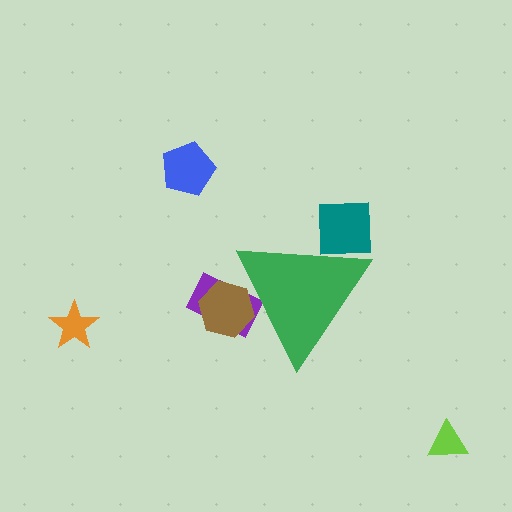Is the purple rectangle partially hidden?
Yes, the purple rectangle is partially hidden behind the green triangle.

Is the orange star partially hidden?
No, the orange star is fully visible.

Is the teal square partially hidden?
Yes, the teal square is partially hidden behind the green triangle.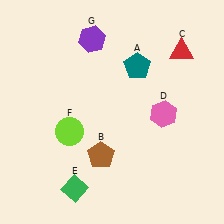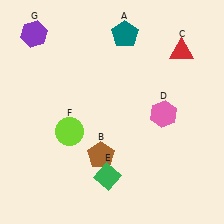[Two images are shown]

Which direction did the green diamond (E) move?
The green diamond (E) moved right.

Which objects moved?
The objects that moved are: the teal pentagon (A), the green diamond (E), the purple hexagon (G).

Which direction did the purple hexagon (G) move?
The purple hexagon (G) moved left.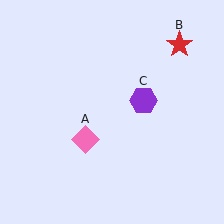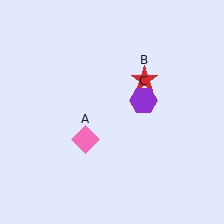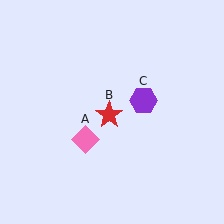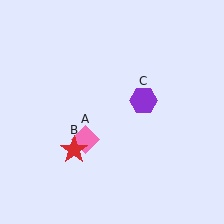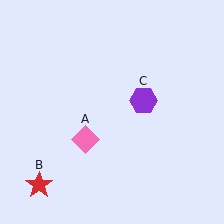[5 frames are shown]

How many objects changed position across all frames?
1 object changed position: red star (object B).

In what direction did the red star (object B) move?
The red star (object B) moved down and to the left.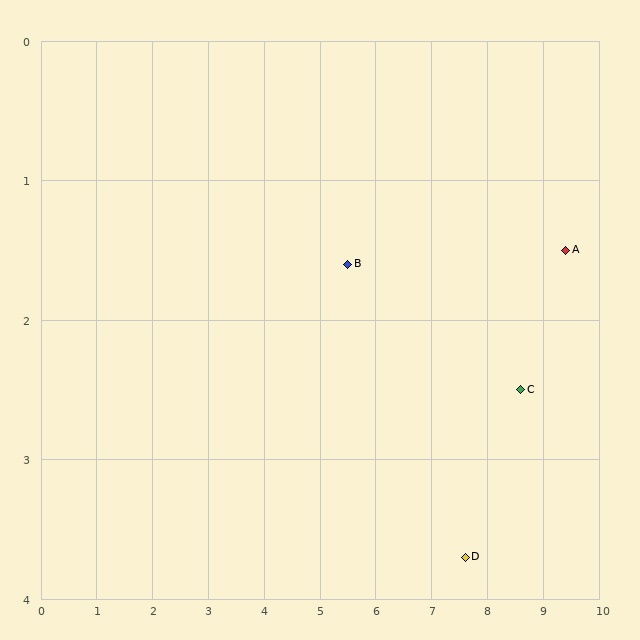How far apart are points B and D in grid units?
Points B and D are about 3.0 grid units apart.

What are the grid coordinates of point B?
Point B is at approximately (5.5, 1.6).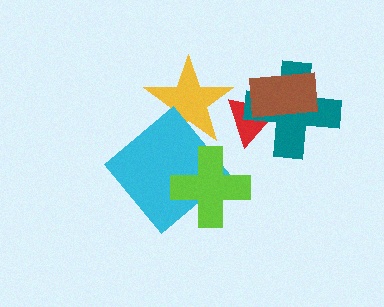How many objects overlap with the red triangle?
3 objects overlap with the red triangle.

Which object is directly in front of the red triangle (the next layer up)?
The teal cross is directly in front of the red triangle.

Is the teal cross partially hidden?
Yes, it is partially covered by another shape.